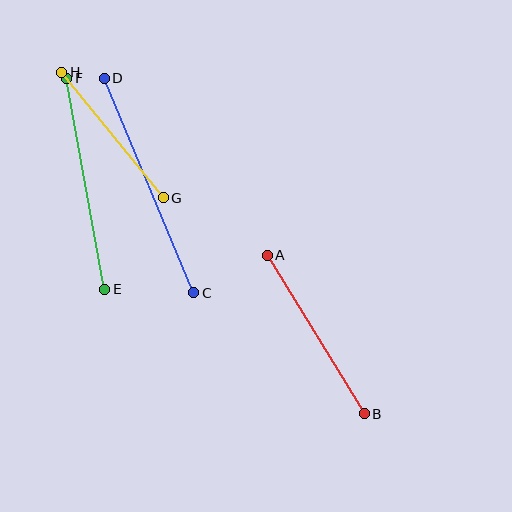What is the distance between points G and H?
The distance is approximately 161 pixels.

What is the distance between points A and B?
The distance is approximately 186 pixels.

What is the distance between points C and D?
The distance is approximately 232 pixels.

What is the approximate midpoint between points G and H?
The midpoint is at approximately (112, 135) pixels.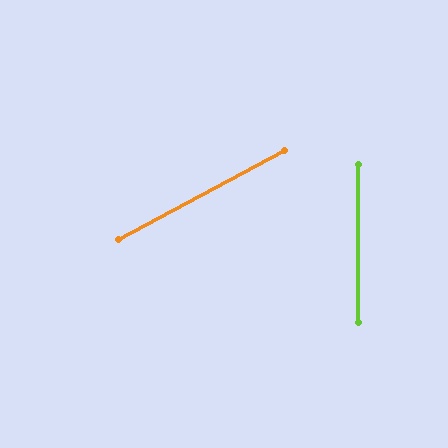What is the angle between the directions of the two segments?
Approximately 62 degrees.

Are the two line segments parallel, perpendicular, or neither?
Neither parallel nor perpendicular — they differ by about 62°.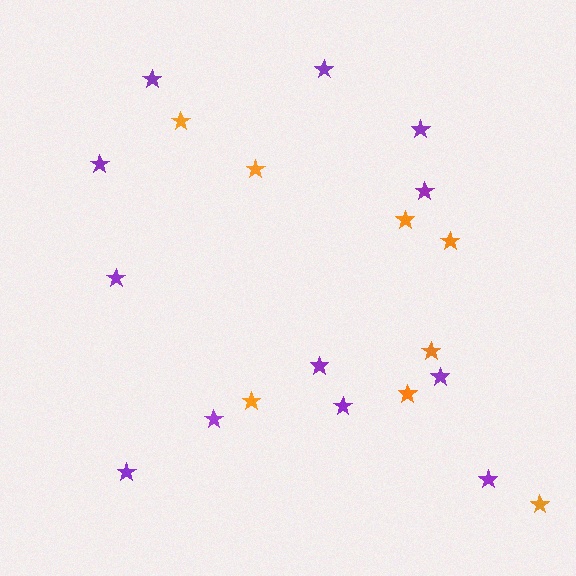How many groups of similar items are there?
There are 2 groups: one group of purple stars (12) and one group of orange stars (8).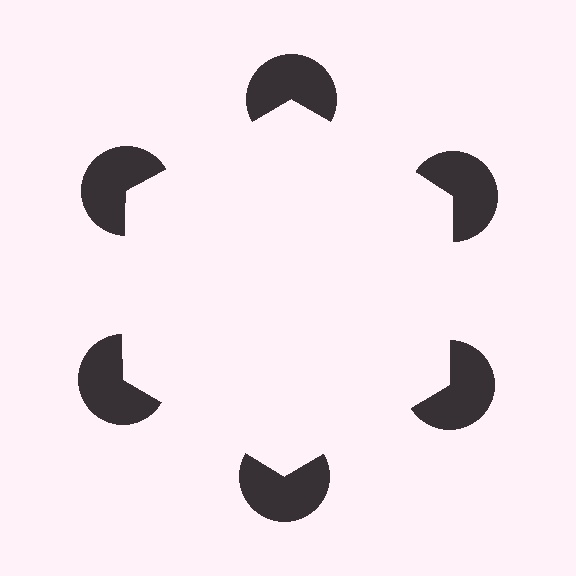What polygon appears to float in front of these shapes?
An illusory hexagon — its edges are inferred from the aligned wedge cuts in the pac-man discs, not physically drawn.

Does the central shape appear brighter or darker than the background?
It typically appears slightly brighter than the background, even though no actual brightness change is drawn.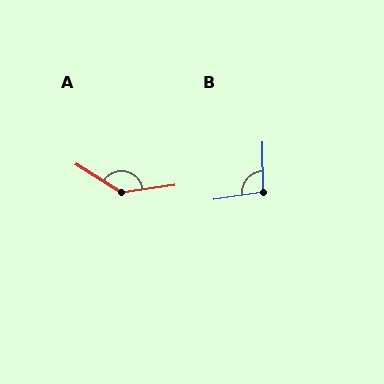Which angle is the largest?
A, at approximately 140 degrees.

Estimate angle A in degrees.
Approximately 140 degrees.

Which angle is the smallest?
B, at approximately 99 degrees.